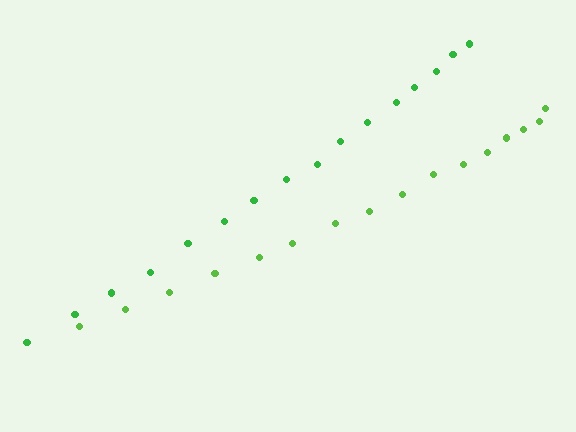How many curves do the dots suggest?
There are 2 distinct paths.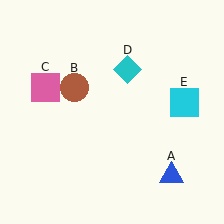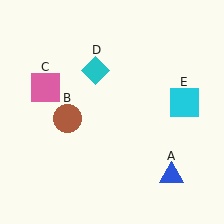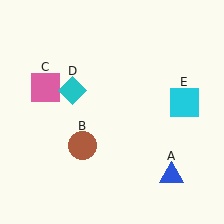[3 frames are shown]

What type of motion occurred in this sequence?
The brown circle (object B), cyan diamond (object D) rotated counterclockwise around the center of the scene.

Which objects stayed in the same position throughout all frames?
Blue triangle (object A) and pink square (object C) and cyan square (object E) remained stationary.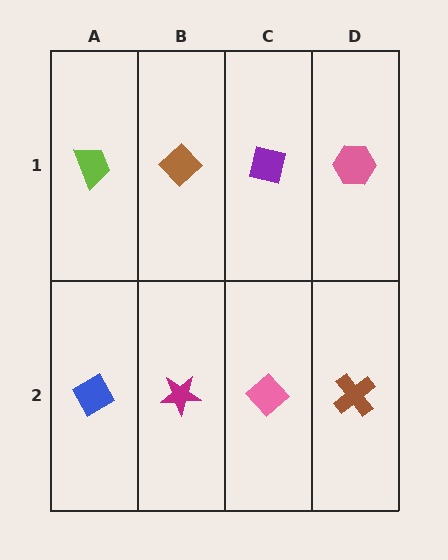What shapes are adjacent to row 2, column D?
A pink hexagon (row 1, column D), a pink diamond (row 2, column C).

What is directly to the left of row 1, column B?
A lime trapezoid.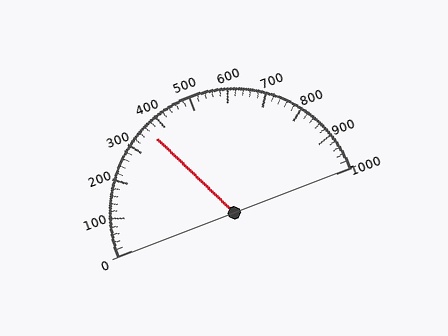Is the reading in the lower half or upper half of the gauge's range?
The reading is in the lower half of the range (0 to 1000).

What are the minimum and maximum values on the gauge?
The gauge ranges from 0 to 1000.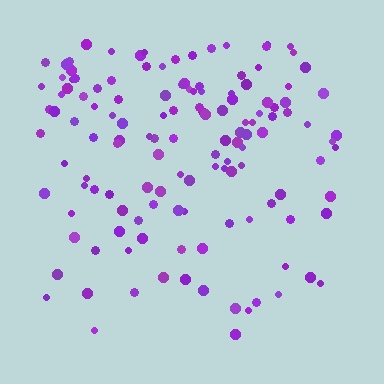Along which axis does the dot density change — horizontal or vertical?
Vertical.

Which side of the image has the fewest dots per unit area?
The bottom.